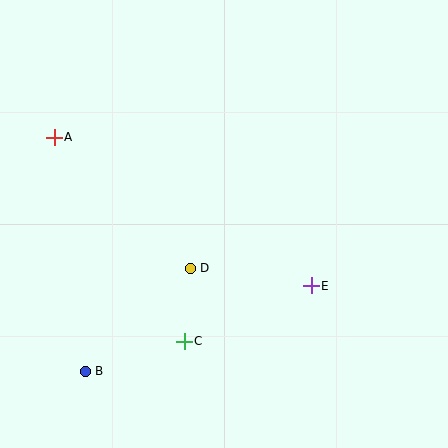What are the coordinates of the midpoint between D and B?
The midpoint between D and B is at (138, 320).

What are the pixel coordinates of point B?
Point B is at (85, 371).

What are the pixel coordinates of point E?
Point E is at (311, 286).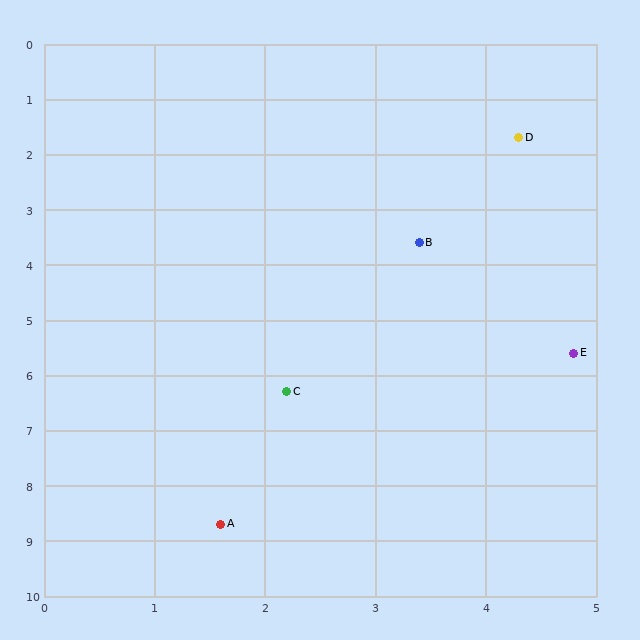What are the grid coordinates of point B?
Point B is at approximately (3.4, 3.6).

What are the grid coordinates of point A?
Point A is at approximately (1.6, 8.7).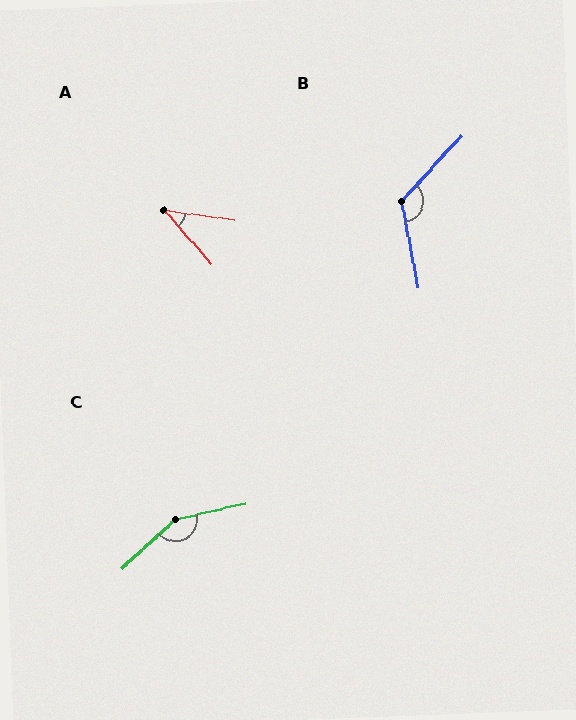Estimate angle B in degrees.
Approximately 126 degrees.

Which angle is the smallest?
A, at approximately 40 degrees.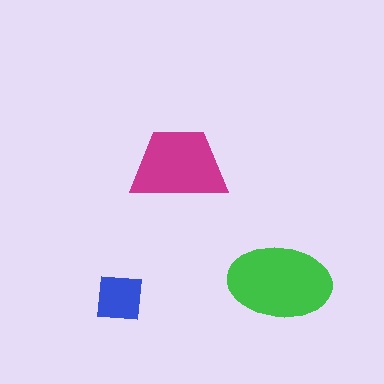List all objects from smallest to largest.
The blue square, the magenta trapezoid, the green ellipse.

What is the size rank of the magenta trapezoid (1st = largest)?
2nd.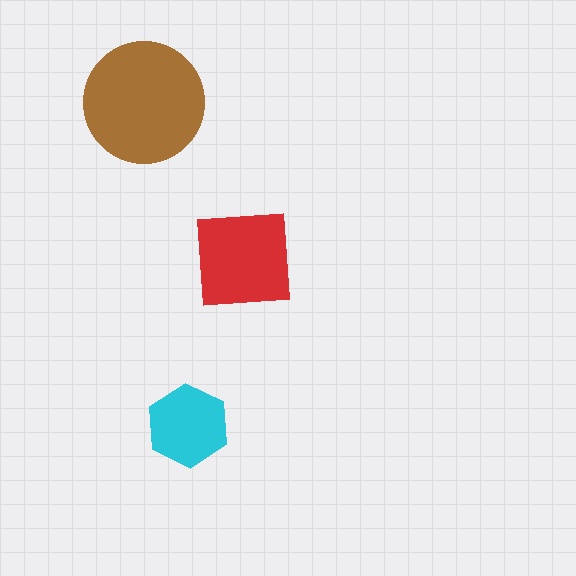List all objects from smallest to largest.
The cyan hexagon, the red square, the brown circle.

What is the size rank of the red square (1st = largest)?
2nd.